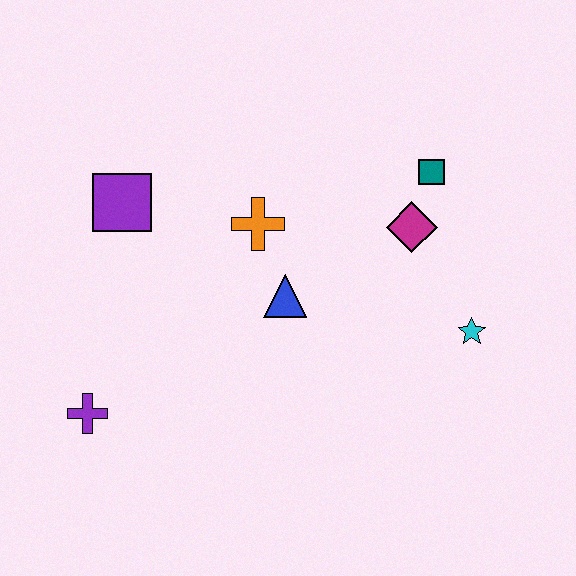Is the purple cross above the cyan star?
No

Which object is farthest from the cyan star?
The purple cross is farthest from the cyan star.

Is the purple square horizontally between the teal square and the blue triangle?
No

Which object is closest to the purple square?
The orange cross is closest to the purple square.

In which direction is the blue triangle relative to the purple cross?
The blue triangle is to the right of the purple cross.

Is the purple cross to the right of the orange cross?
No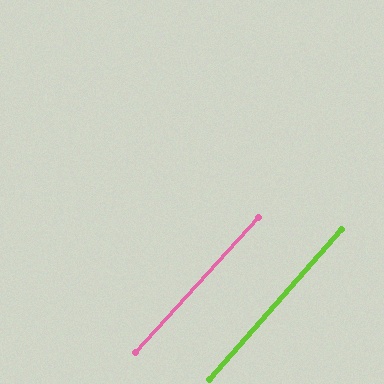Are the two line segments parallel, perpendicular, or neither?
Parallel — their directions differ by only 0.8°.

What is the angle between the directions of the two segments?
Approximately 1 degree.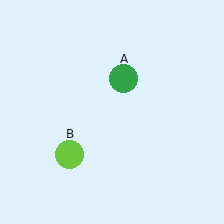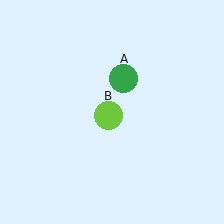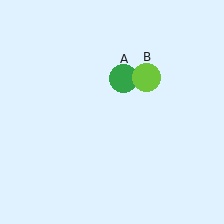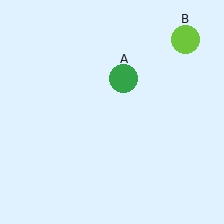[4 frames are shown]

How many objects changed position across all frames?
1 object changed position: lime circle (object B).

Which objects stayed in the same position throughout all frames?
Green circle (object A) remained stationary.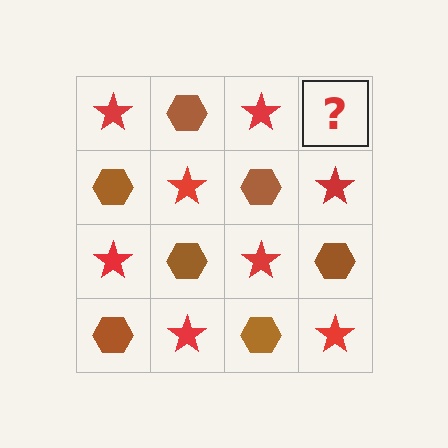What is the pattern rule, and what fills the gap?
The rule is that it alternates red star and brown hexagon in a checkerboard pattern. The gap should be filled with a brown hexagon.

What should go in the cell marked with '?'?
The missing cell should contain a brown hexagon.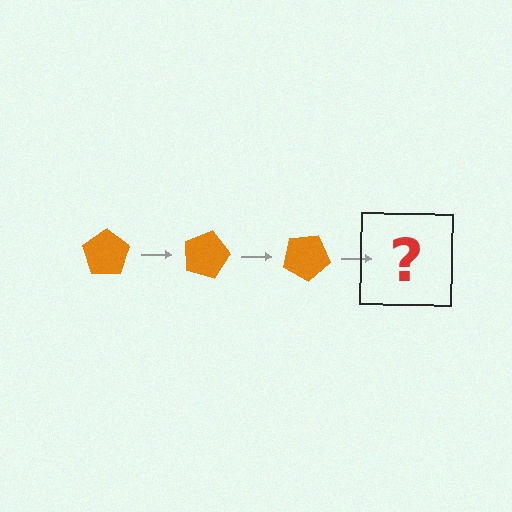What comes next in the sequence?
The next element should be an orange pentagon rotated 45 degrees.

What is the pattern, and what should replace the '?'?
The pattern is that the pentagon rotates 15 degrees each step. The '?' should be an orange pentagon rotated 45 degrees.